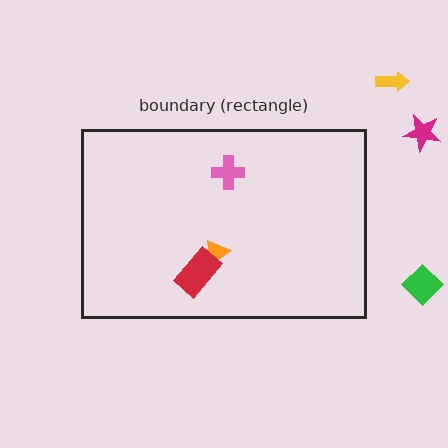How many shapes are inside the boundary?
3 inside, 3 outside.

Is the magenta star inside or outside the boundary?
Outside.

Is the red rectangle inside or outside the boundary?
Inside.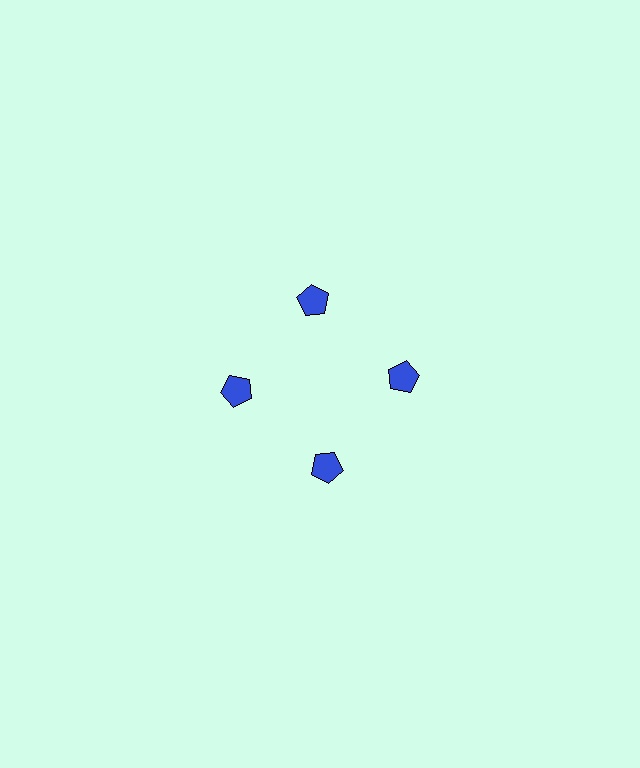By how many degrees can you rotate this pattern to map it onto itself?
The pattern maps onto itself every 90 degrees of rotation.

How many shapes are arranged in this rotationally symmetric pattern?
There are 4 shapes, arranged in 4 groups of 1.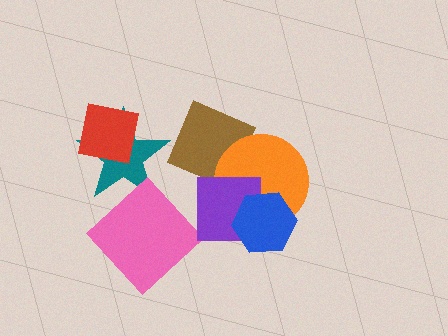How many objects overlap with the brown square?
1 object overlaps with the brown square.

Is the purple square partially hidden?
Yes, it is partially covered by another shape.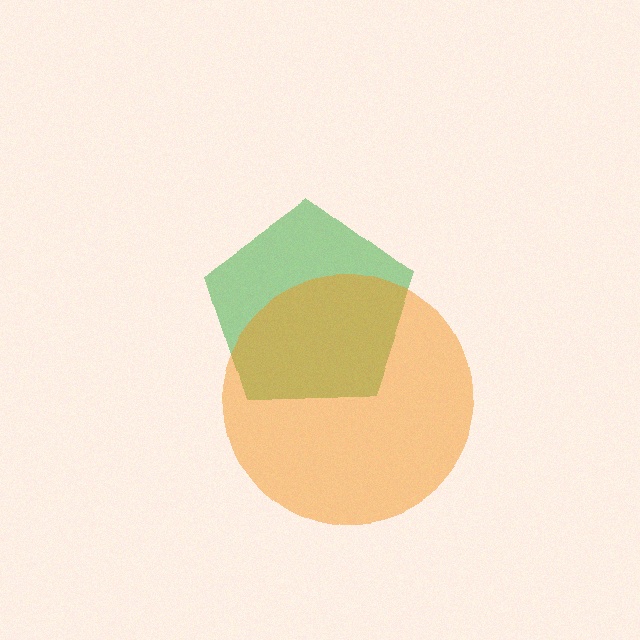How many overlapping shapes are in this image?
There are 2 overlapping shapes in the image.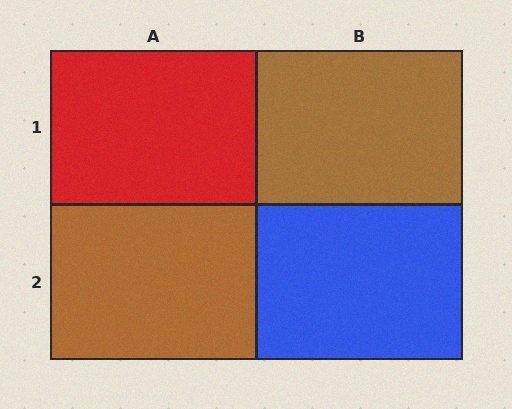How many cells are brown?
2 cells are brown.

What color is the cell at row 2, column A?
Brown.